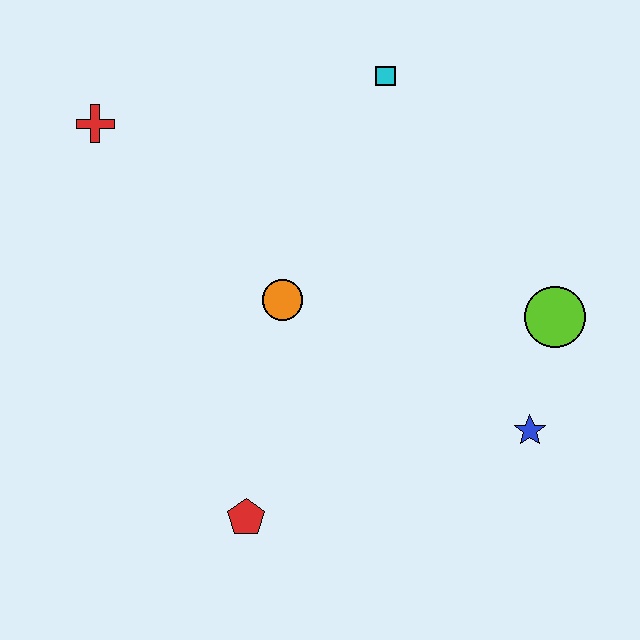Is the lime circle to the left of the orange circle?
No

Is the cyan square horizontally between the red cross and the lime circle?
Yes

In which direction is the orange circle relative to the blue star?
The orange circle is to the left of the blue star.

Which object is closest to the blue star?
The lime circle is closest to the blue star.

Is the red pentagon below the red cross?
Yes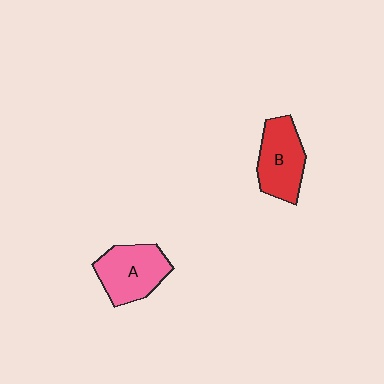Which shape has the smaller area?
Shape B (red).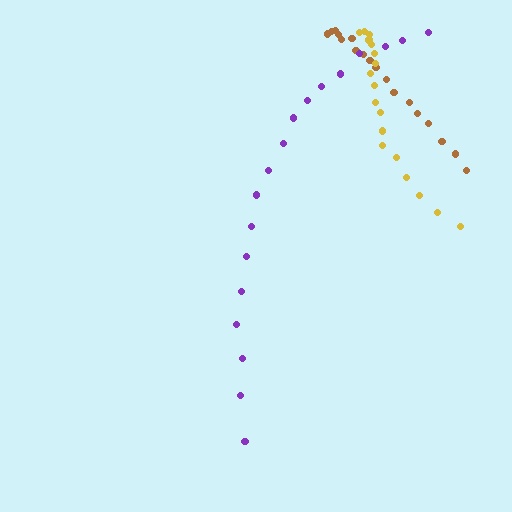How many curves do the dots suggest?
There are 3 distinct paths.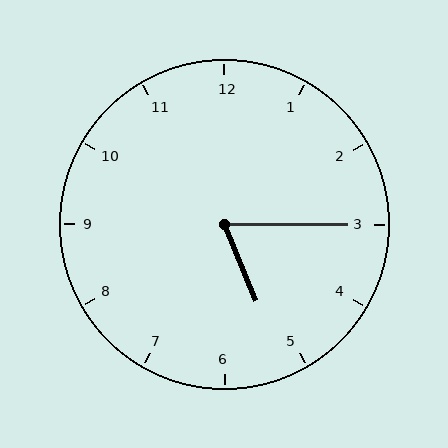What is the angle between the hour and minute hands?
Approximately 68 degrees.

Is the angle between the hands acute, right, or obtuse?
It is acute.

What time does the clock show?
5:15.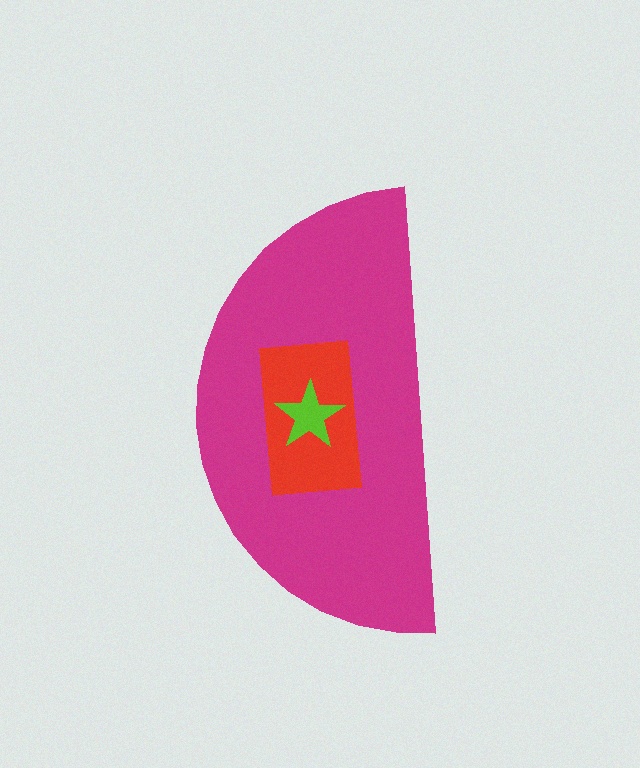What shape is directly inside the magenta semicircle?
The red rectangle.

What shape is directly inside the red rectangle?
The lime star.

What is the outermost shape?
The magenta semicircle.